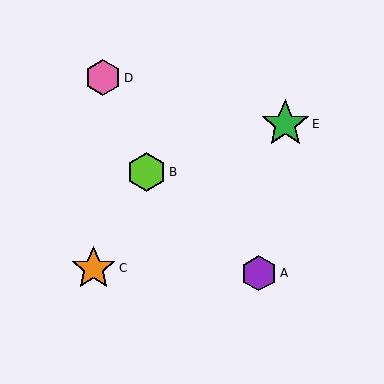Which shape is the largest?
The green star (labeled E) is the largest.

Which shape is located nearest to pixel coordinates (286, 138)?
The green star (labeled E) at (285, 124) is nearest to that location.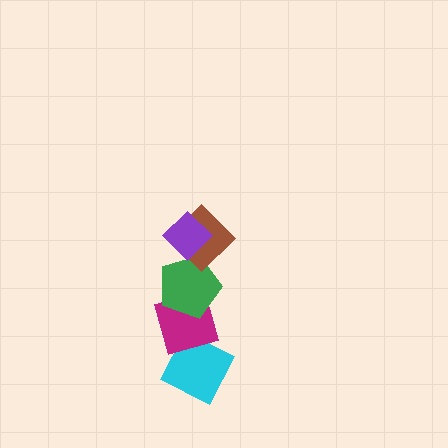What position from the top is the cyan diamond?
The cyan diamond is 5th from the top.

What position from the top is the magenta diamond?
The magenta diamond is 4th from the top.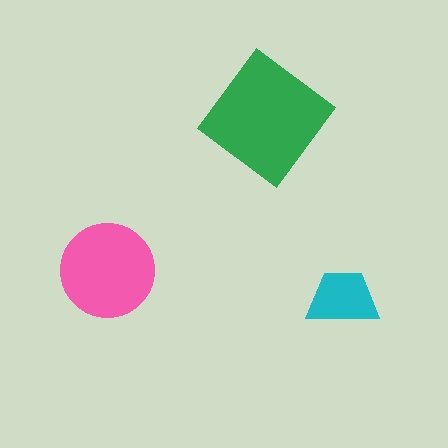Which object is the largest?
The green diamond.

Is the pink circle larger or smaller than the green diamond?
Smaller.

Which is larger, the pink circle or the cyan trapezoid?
The pink circle.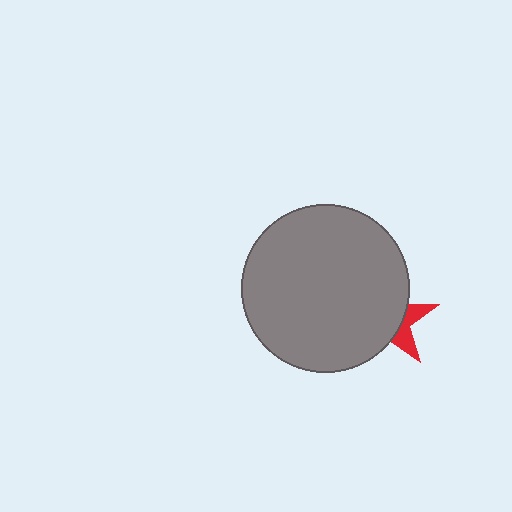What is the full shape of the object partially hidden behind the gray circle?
The partially hidden object is a red star.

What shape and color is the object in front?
The object in front is a gray circle.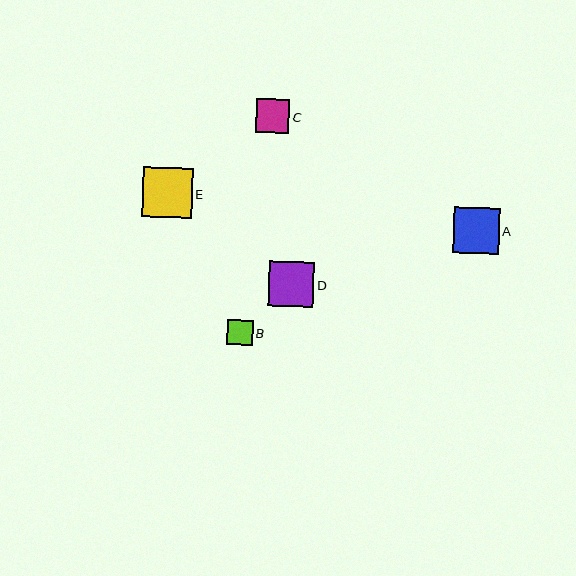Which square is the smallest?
Square B is the smallest with a size of approximately 26 pixels.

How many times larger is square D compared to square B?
Square D is approximately 1.8 times the size of square B.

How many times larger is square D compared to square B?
Square D is approximately 1.8 times the size of square B.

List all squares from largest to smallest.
From largest to smallest: E, A, D, C, B.